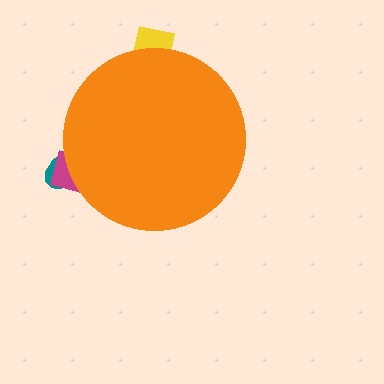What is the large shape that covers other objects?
An orange circle.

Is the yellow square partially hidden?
Yes, the yellow square is partially hidden behind the orange circle.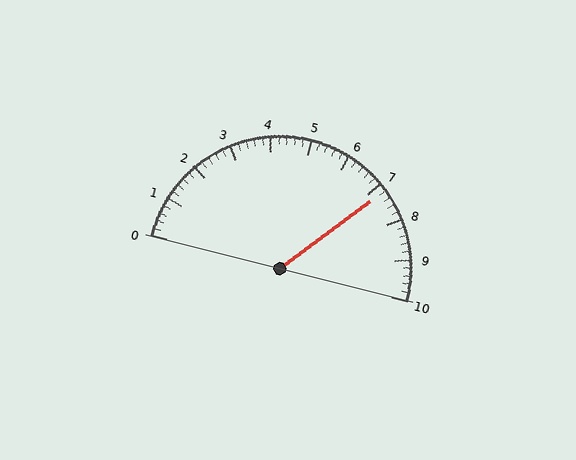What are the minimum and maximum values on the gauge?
The gauge ranges from 0 to 10.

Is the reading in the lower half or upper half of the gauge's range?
The reading is in the upper half of the range (0 to 10).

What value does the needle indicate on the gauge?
The needle indicates approximately 7.2.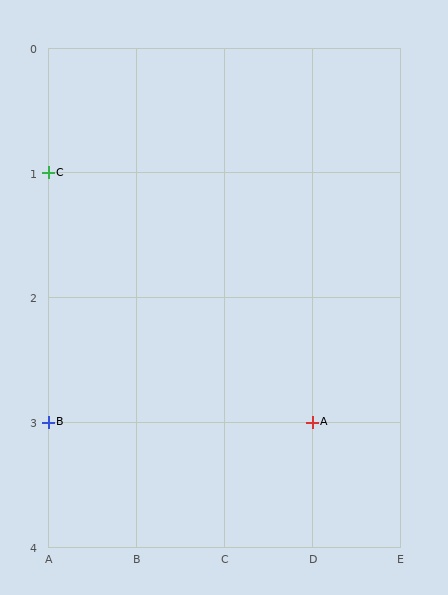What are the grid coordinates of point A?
Point A is at grid coordinates (D, 3).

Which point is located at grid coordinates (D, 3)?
Point A is at (D, 3).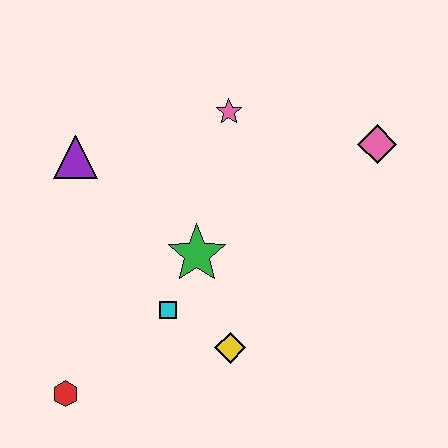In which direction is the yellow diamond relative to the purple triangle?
The yellow diamond is below the purple triangle.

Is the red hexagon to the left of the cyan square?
Yes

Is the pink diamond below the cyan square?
No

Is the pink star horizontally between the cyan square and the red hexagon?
No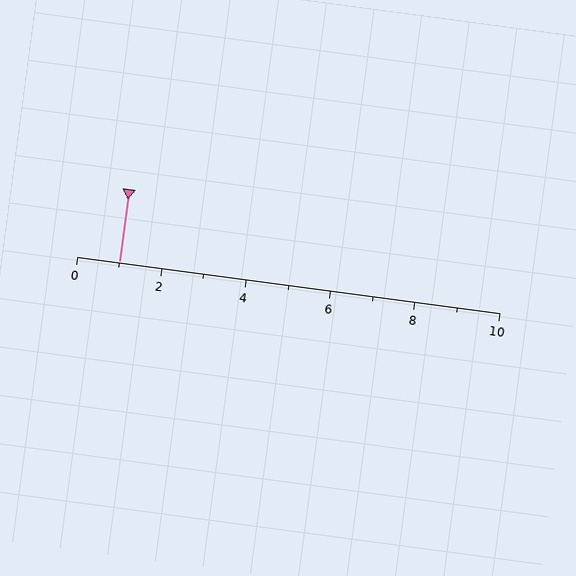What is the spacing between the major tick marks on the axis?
The major ticks are spaced 2 apart.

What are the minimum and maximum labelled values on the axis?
The axis runs from 0 to 10.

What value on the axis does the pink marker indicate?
The marker indicates approximately 1.